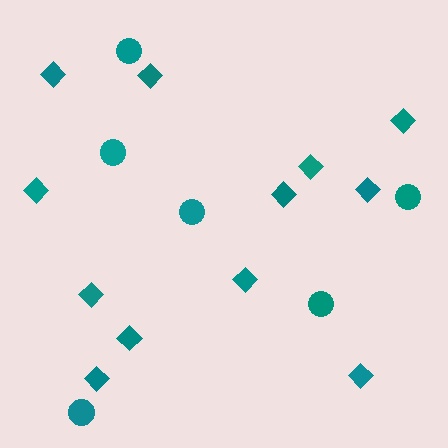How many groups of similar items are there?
There are 2 groups: one group of circles (6) and one group of diamonds (12).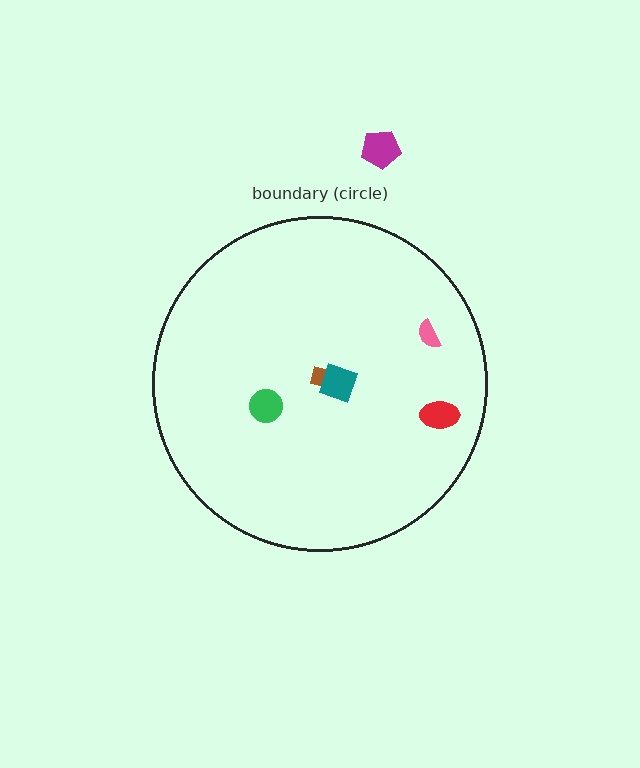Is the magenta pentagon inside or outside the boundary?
Outside.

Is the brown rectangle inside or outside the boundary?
Inside.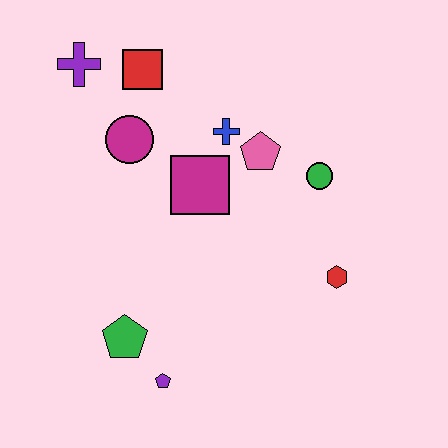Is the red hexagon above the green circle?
No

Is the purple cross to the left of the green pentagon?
Yes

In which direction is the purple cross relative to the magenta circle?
The purple cross is above the magenta circle.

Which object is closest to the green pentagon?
The purple pentagon is closest to the green pentagon.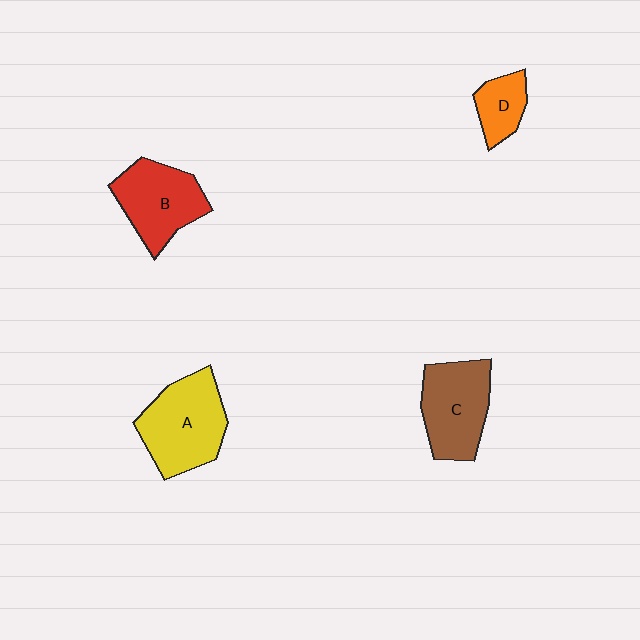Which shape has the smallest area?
Shape D (orange).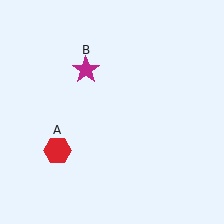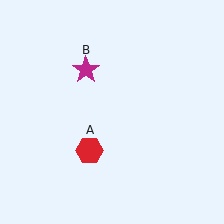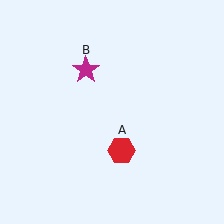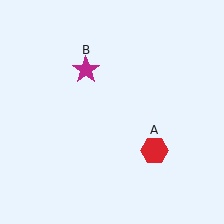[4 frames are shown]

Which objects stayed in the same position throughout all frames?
Magenta star (object B) remained stationary.